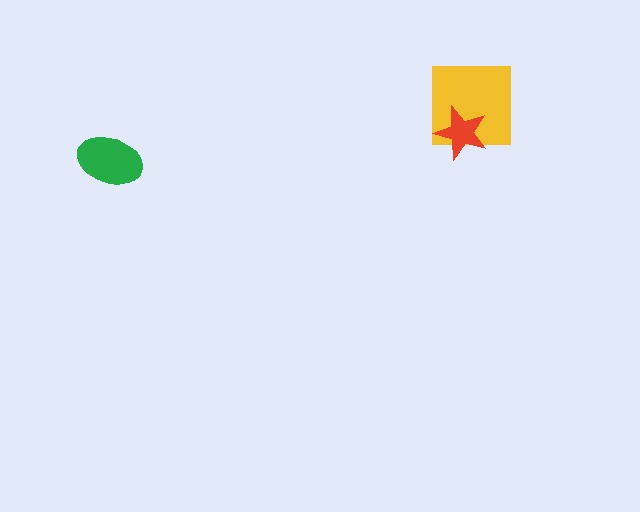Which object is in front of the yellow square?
The red star is in front of the yellow square.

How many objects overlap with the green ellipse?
0 objects overlap with the green ellipse.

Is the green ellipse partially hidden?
No, no other shape covers it.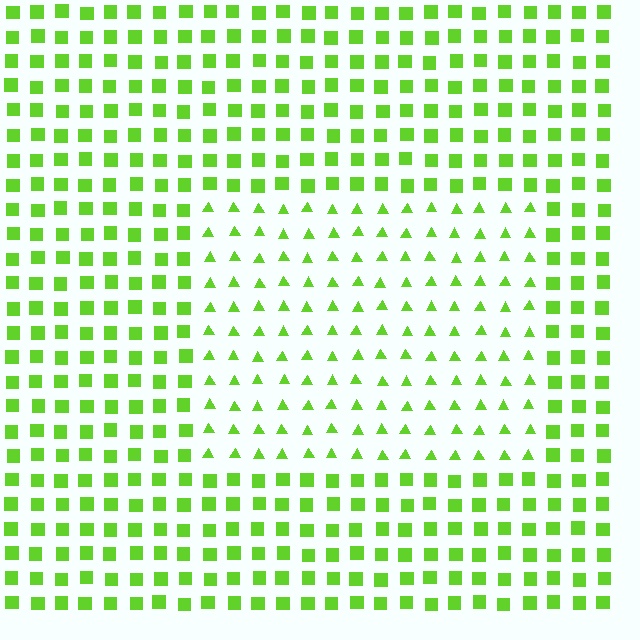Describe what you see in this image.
The image is filled with small lime elements arranged in a uniform grid. A rectangle-shaped region contains triangles, while the surrounding area contains squares. The boundary is defined purely by the change in element shape.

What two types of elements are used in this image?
The image uses triangles inside the rectangle region and squares outside it.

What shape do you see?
I see a rectangle.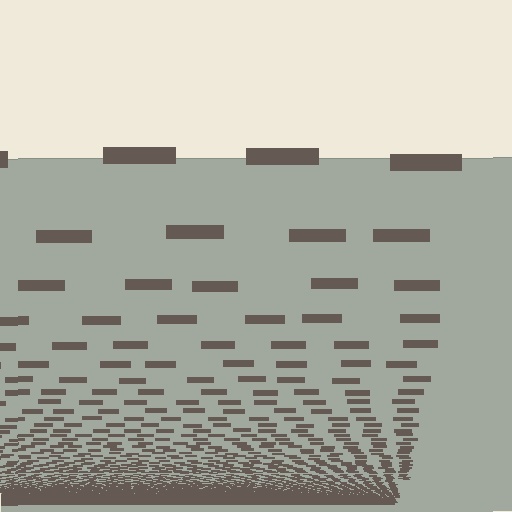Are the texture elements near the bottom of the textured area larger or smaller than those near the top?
Smaller. The gradient is inverted — elements near the bottom are smaller and denser.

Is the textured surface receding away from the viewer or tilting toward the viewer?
The surface appears to tilt toward the viewer. Texture elements get larger and sparser toward the top.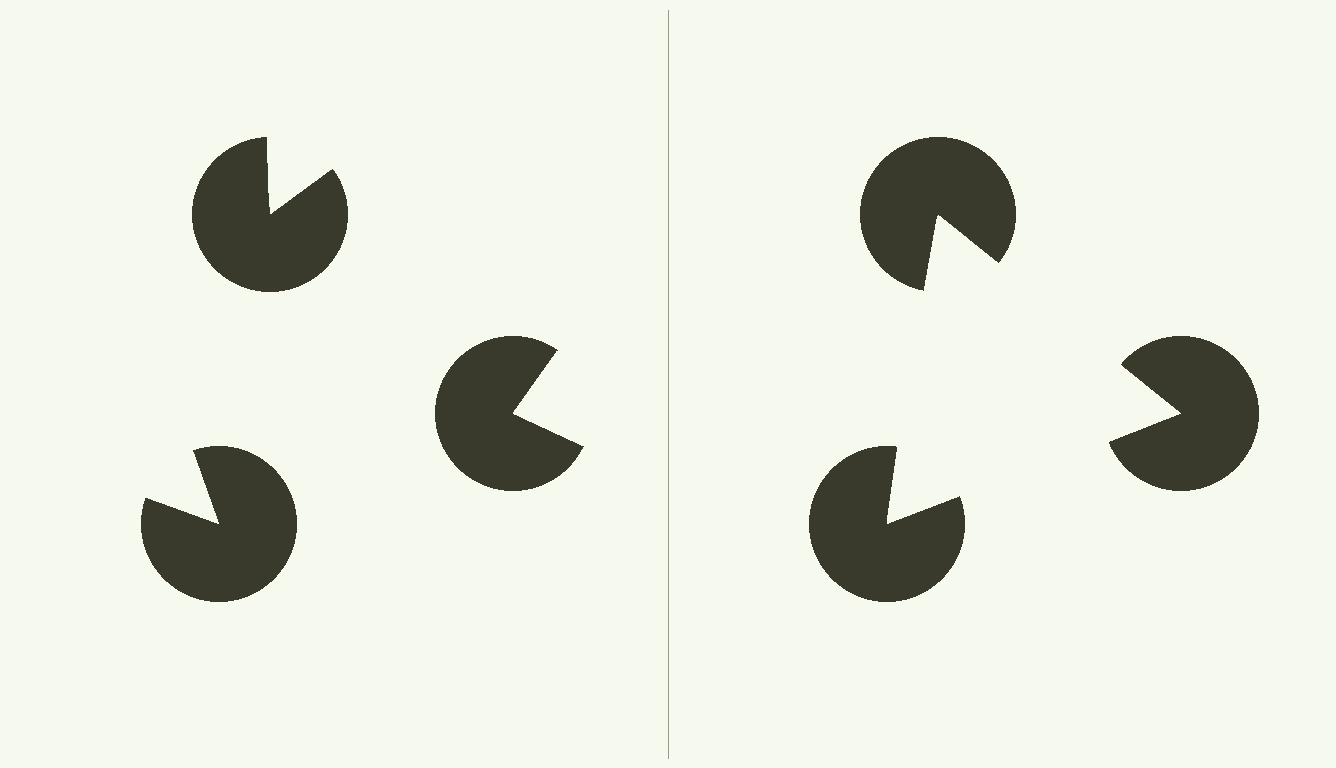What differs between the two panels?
The pac-man discs are positioned identically on both sides; only the wedge orientations differ. On the right they align to a triangle; on the left they are misaligned.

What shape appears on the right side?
An illusory triangle.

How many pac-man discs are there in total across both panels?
6 — 3 on each side.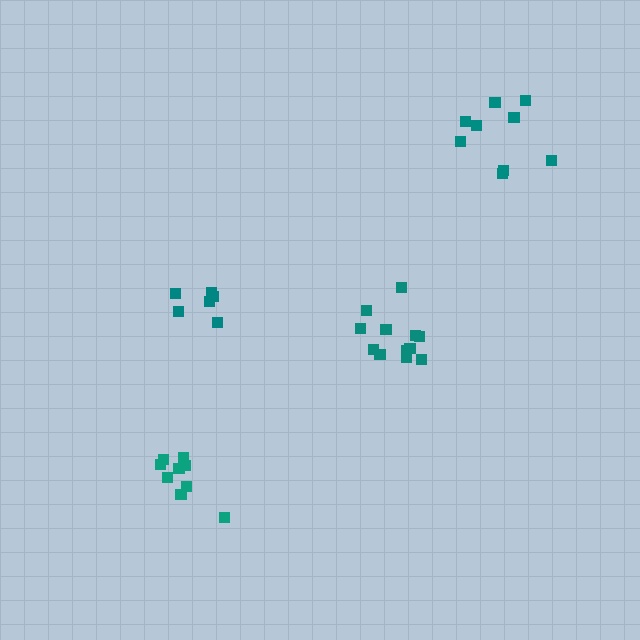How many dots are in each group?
Group 1: 9 dots, Group 2: 9 dots, Group 3: 12 dots, Group 4: 6 dots (36 total).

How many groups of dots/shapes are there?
There are 4 groups.